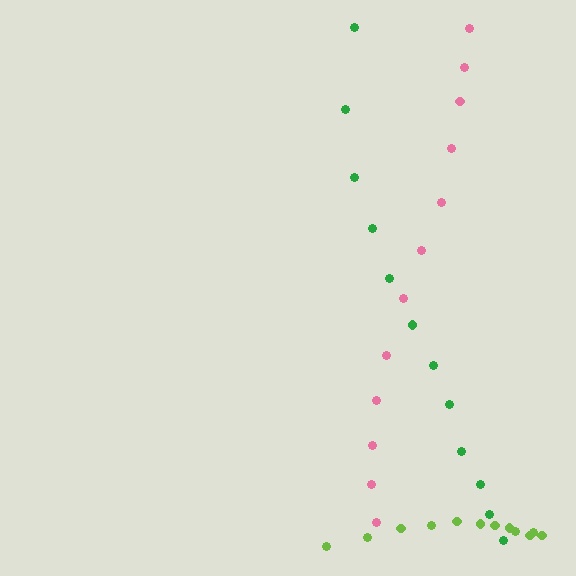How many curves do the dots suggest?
There are 3 distinct paths.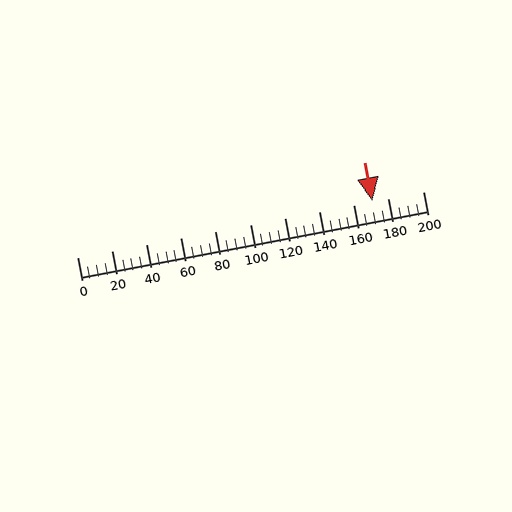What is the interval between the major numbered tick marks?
The major tick marks are spaced 20 units apart.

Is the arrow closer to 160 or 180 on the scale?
The arrow is closer to 180.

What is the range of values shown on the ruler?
The ruler shows values from 0 to 200.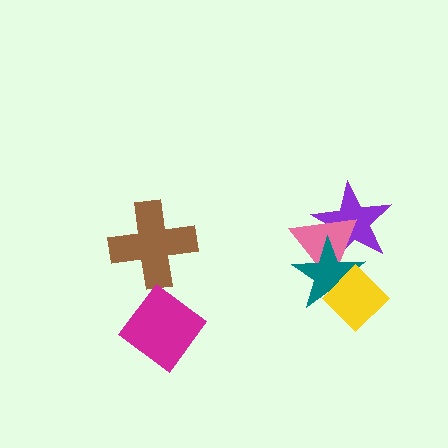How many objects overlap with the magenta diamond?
0 objects overlap with the magenta diamond.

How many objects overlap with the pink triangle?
3 objects overlap with the pink triangle.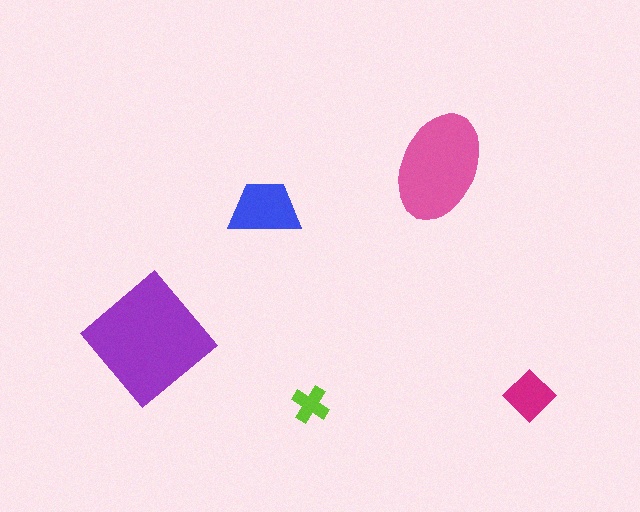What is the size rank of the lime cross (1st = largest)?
5th.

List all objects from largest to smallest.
The purple diamond, the pink ellipse, the blue trapezoid, the magenta diamond, the lime cross.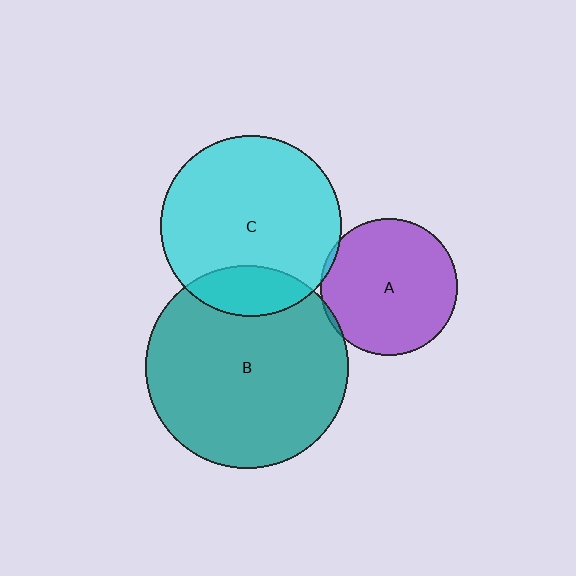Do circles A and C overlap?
Yes.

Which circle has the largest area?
Circle B (teal).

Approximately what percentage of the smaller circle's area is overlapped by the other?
Approximately 5%.